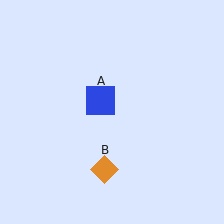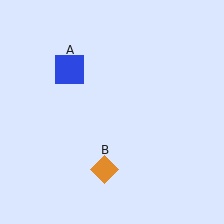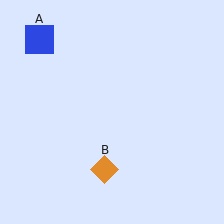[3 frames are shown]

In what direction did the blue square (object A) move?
The blue square (object A) moved up and to the left.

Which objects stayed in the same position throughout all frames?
Orange diamond (object B) remained stationary.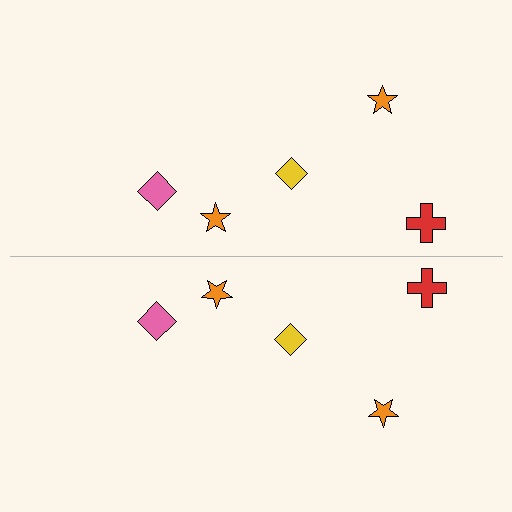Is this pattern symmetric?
Yes, this pattern has bilateral (reflection) symmetry.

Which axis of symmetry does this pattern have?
The pattern has a horizontal axis of symmetry running through the center of the image.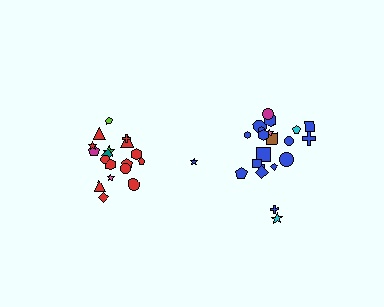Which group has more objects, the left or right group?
The right group.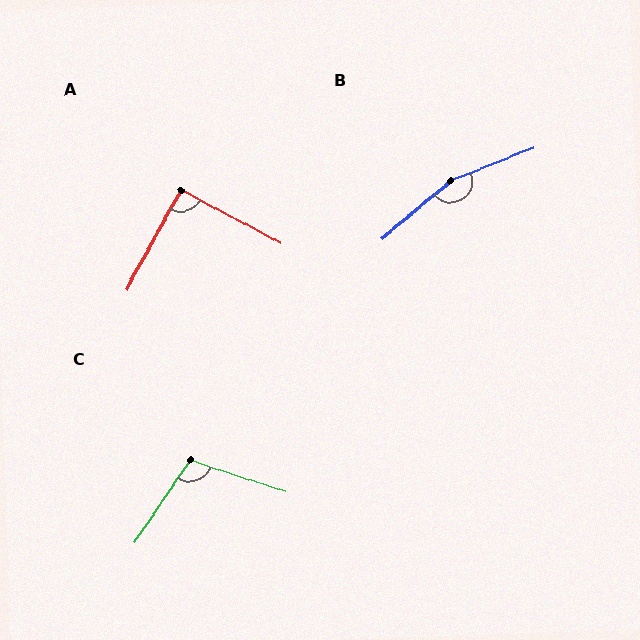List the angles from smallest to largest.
A (91°), C (106°), B (162°).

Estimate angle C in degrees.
Approximately 106 degrees.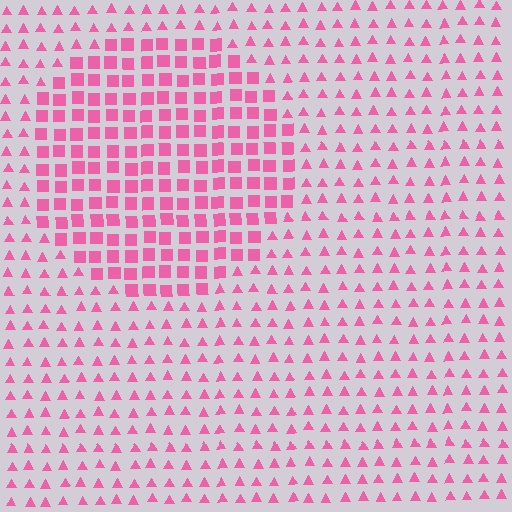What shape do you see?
I see a circle.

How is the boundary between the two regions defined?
The boundary is defined by a change in element shape: squares inside vs. triangles outside. All elements share the same color and spacing.